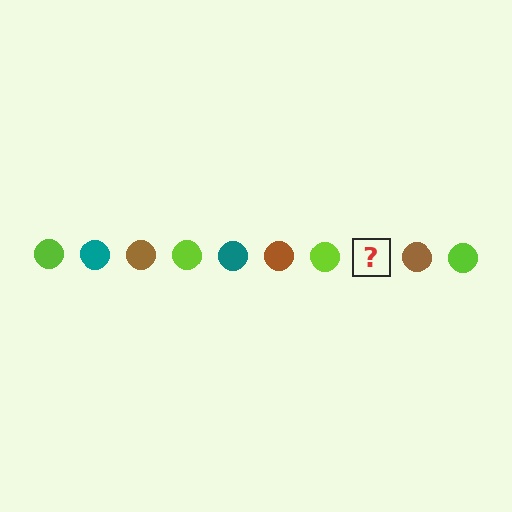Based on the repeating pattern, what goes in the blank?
The blank should be a teal circle.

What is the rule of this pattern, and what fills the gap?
The rule is that the pattern cycles through lime, teal, brown circles. The gap should be filled with a teal circle.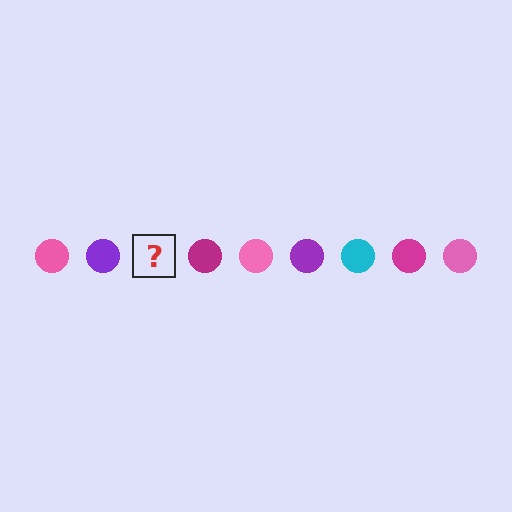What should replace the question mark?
The question mark should be replaced with a cyan circle.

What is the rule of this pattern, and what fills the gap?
The rule is that the pattern cycles through pink, purple, cyan, magenta circles. The gap should be filled with a cyan circle.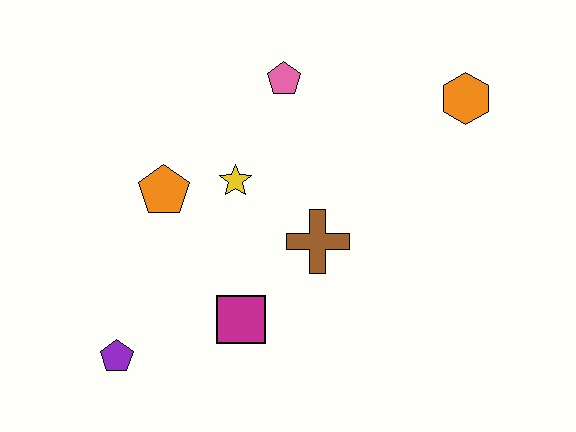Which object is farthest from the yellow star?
The orange hexagon is farthest from the yellow star.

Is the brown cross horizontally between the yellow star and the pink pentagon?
No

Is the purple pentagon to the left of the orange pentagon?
Yes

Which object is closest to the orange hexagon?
The pink pentagon is closest to the orange hexagon.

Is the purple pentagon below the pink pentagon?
Yes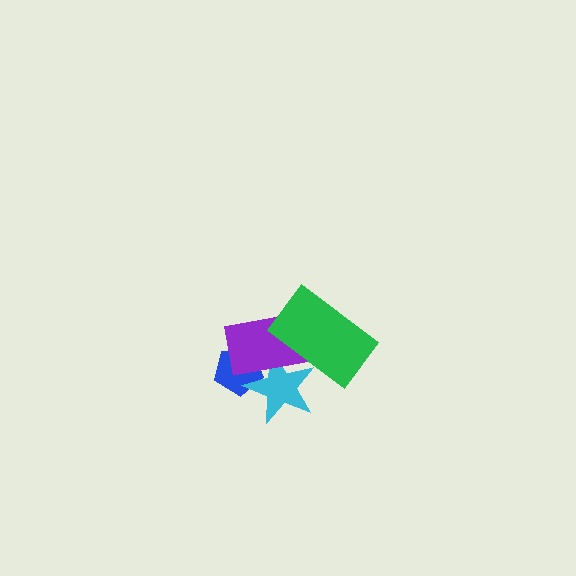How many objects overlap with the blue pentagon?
2 objects overlap with the blue pentagon.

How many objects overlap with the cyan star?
3 objects overlap with the cyan star.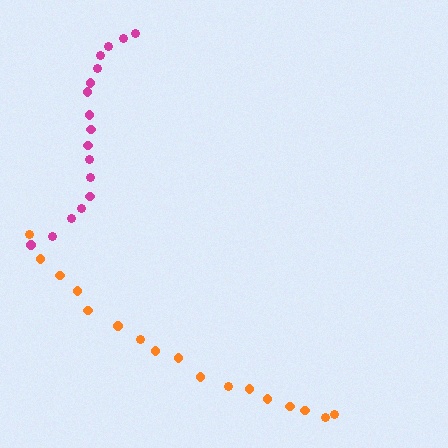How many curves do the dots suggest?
There are 2 distinct paths.